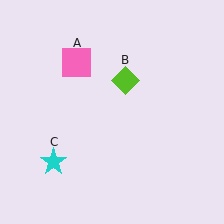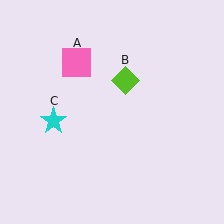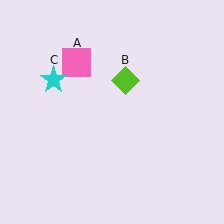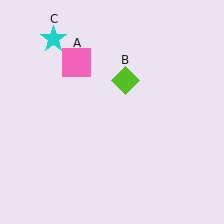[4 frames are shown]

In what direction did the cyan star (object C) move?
The cyan star (object C) moved up.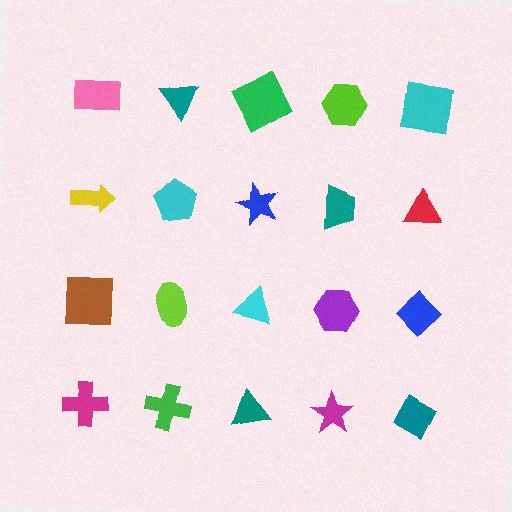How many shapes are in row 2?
5 shapes.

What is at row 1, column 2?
A teal triangle.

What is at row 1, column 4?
A lime hexagon.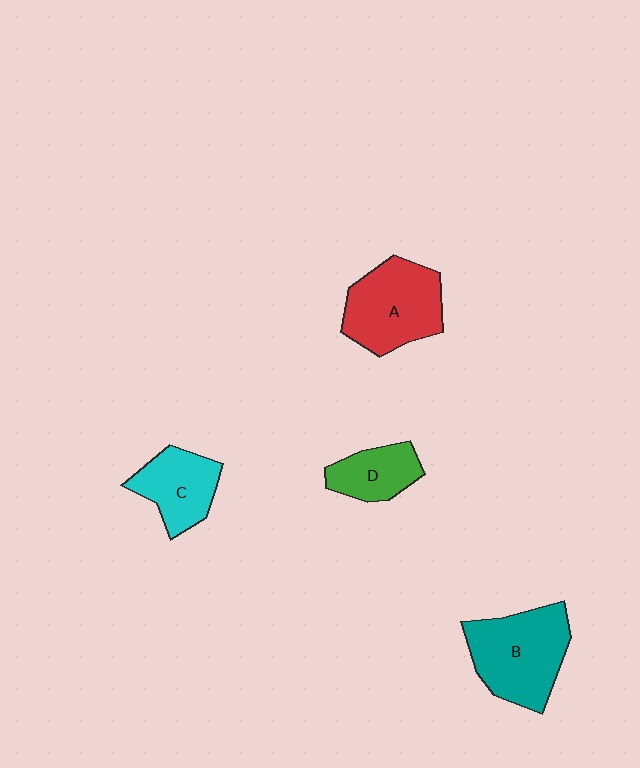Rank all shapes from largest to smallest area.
From largest to smallest: B (teal), A (red), C (cyan), D (green).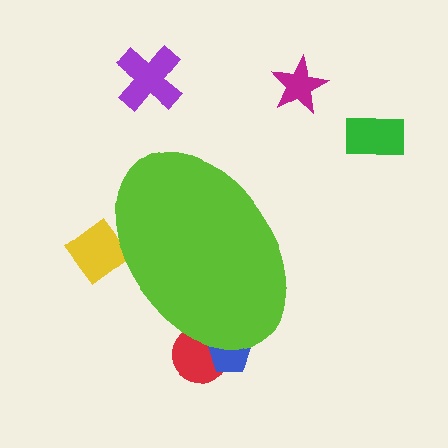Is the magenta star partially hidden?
No, the magenta star is fully visible.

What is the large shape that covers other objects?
A lime ellipse.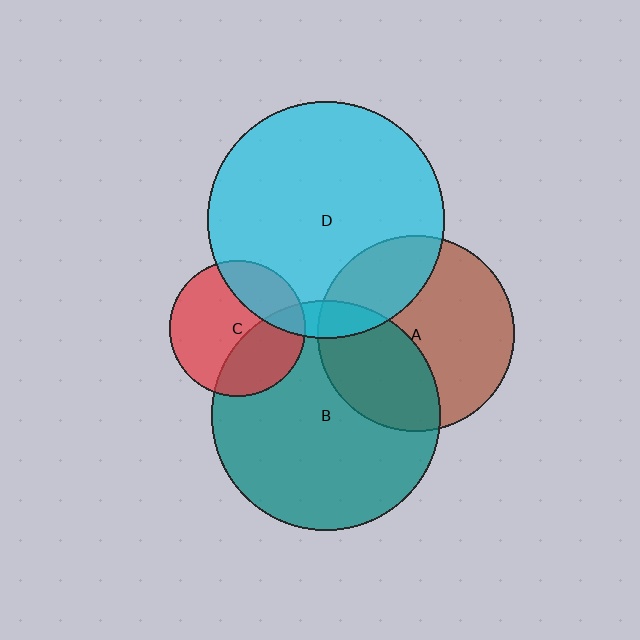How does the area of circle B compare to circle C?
Approximately 2.8 times.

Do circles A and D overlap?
Yes.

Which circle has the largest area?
Circle D (cyan).